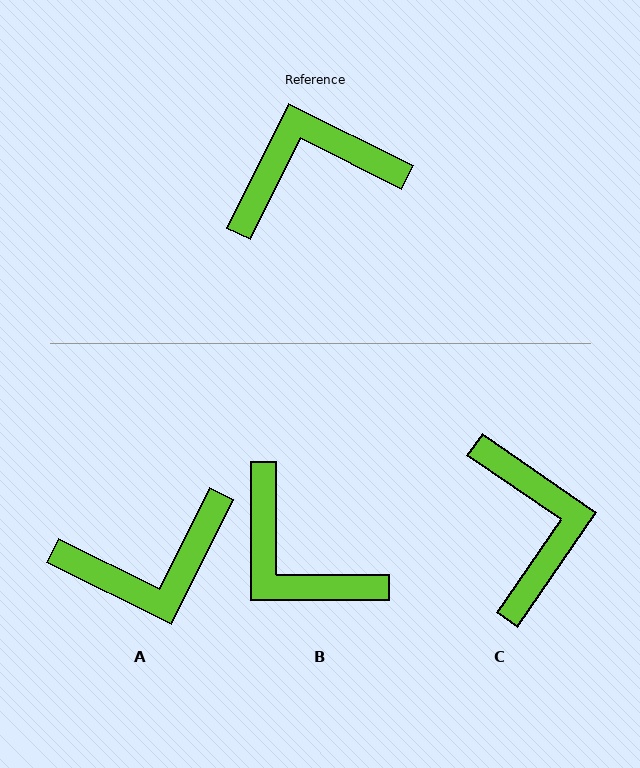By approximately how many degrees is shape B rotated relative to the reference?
Approximately 117 degrees counter-clockwise.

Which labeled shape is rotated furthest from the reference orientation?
A, about 180 degrees away.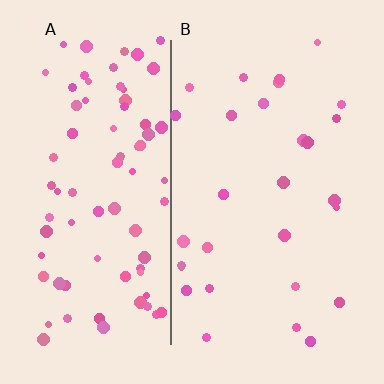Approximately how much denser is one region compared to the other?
Approximately 2.8× — region A over region B.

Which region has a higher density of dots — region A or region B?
A (the left).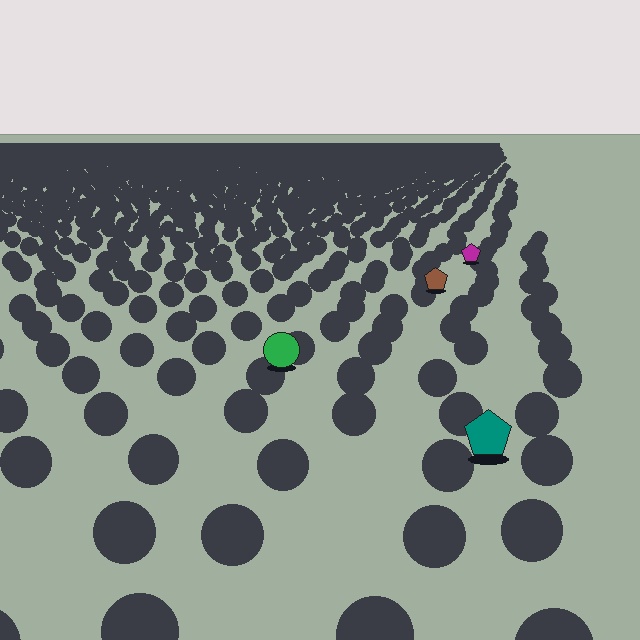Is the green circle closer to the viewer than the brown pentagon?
Yes. The green circle is closer — you can tell from the texture gradient: the ground texture is coarser near it.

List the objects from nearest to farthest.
From nearest to farthest: the teal pentagon, the green circle, the brown pentagon, the magenta pentagon.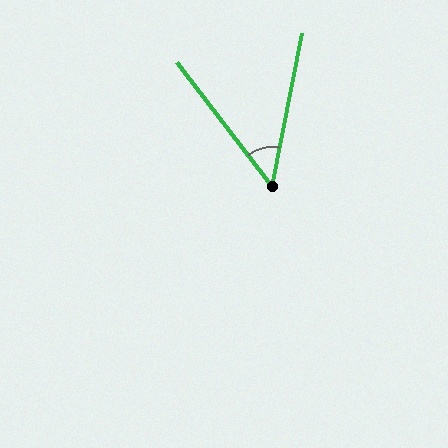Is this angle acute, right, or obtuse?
It is acute.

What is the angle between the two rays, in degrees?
Approximately 48 degrees.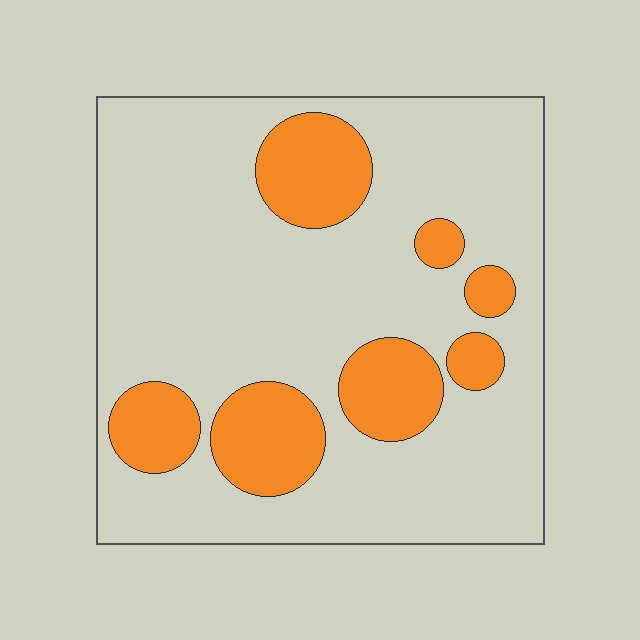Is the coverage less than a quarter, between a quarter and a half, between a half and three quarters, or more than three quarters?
Less than a quarter.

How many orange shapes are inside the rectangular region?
7.